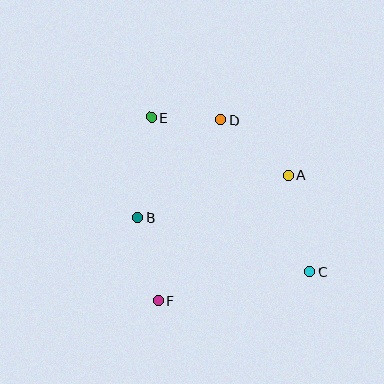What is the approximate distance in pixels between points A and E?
The distance between A and E is approximately 149 pixels.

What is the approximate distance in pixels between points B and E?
The distance between B and E is approximately 101 pixels.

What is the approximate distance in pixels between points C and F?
The distance between C and F is approximately 154 pixels.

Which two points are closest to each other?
Points D and E are closest to each other.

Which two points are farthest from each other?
Points C and E are farthest from each other.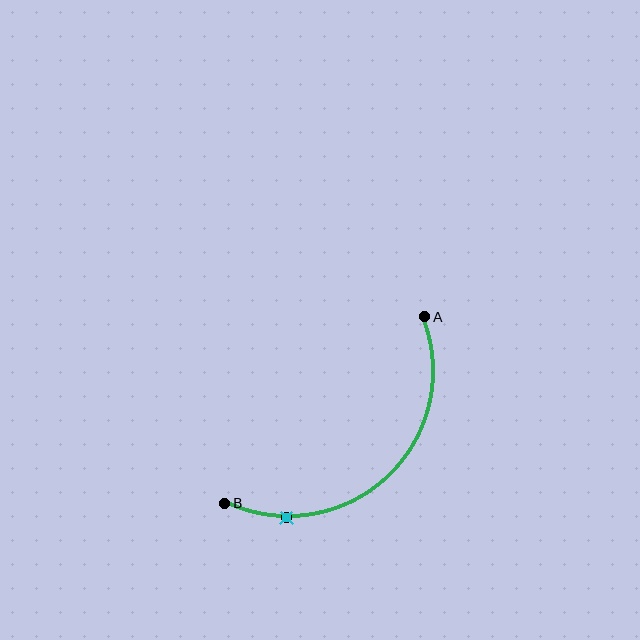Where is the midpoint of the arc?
The arc midpoint is the point on the curve farthest from the straight line joining A and B. It sits below and to the right of that line.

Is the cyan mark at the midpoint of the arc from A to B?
No. The cyan mark lies on the arc but is closer to endpoint B. The arc midpoint would be at the point on the curve equidistant along the arc from both A and B.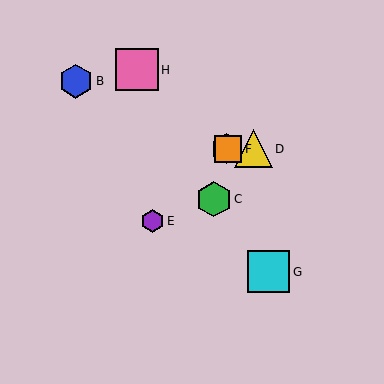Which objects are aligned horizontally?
Objects A, D, F are aligned horizontally.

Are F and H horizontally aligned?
No, F is at y≈149 and H is at y≈70.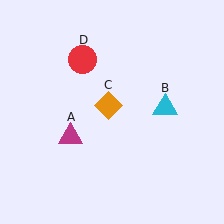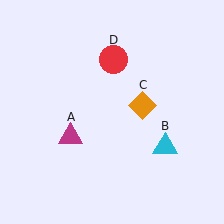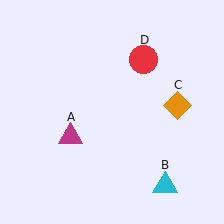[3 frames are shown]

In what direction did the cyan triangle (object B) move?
The cyan triangle (object B) moved down.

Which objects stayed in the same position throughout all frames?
Magenta triangle (object A) remained stationary.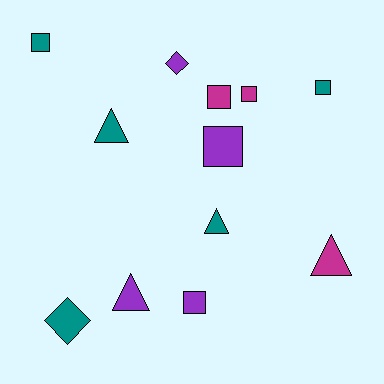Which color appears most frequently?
Teal, with 5 objects.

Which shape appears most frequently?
Square, with 6 objects.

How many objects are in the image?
There are 12 objects.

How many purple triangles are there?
There is 1 purple triangle.